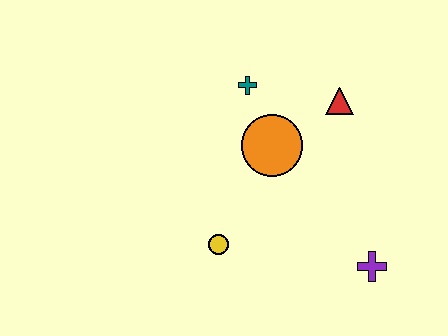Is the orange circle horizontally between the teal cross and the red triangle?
Yes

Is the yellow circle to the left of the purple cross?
Yes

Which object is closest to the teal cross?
The orange circle is closest to the teal cross.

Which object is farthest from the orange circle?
The purple cross is farthest from the orange circle.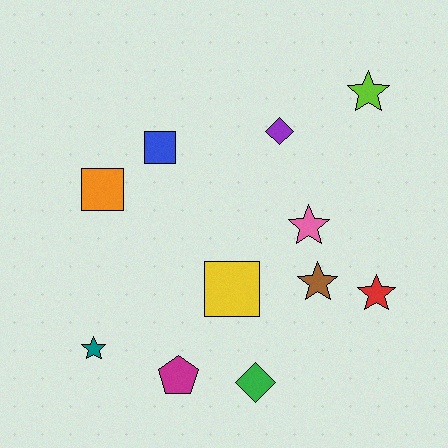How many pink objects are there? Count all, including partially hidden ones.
There is 1 pink object.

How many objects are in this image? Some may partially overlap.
There are 11 objects.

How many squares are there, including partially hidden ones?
There are 3 squares.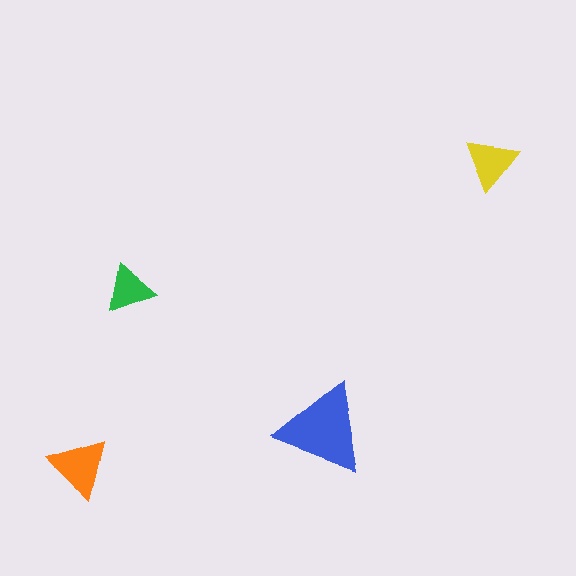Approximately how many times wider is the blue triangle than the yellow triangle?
About 1.5 times wider.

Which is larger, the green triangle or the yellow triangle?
The yellow one.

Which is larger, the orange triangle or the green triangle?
The orange one.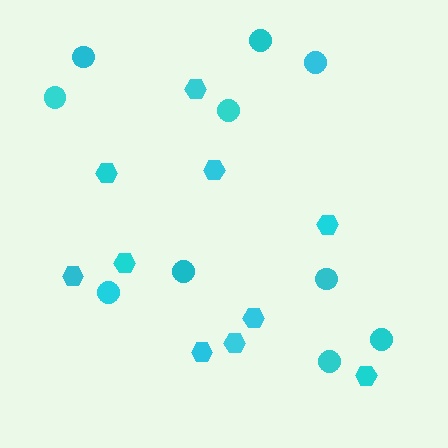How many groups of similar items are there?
There are 2 groups: one group of circles (10) and one group of hexagons (10).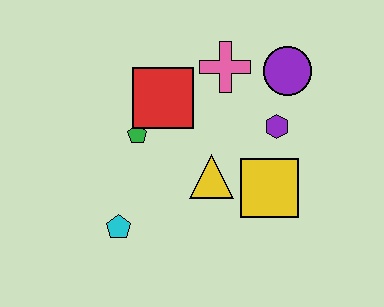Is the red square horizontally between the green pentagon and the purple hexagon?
Yes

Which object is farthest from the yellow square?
The cyan pentagon is farthest from the yellow square.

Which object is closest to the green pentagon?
The red square is closest to the green pentagon.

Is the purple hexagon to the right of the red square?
Yes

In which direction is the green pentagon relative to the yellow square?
The green pentagon is to the left of the yellow square.